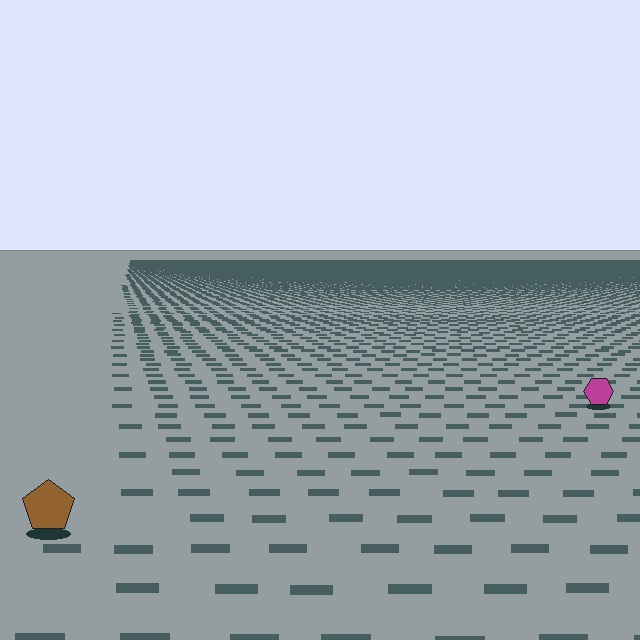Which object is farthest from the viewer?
The magenta hexagon is farthest from the viewer. It appears smaller and the ground texture around it is denser.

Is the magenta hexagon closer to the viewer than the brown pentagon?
No. The brown pentagon is closer — you can tell from the texture gradient: the ground texture is coarser near it.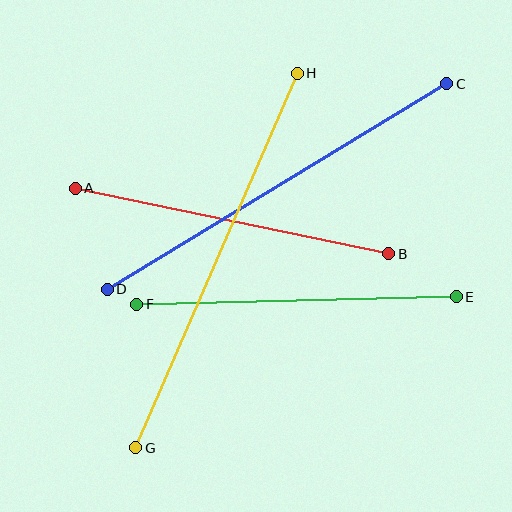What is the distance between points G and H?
The distance is approximately 408 pixels.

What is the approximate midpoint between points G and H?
The midpoint is at approximately (216, 260) pixels.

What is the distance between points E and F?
The distance is approximately 319 pixels.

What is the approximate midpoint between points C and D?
The midpoint is at approximately (277, 186) pixels.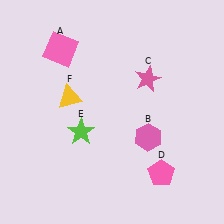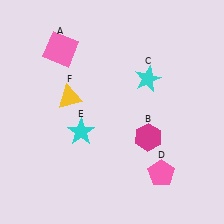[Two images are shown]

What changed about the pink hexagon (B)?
In Image 1, B is pink. In Image 2, it changed to magenta.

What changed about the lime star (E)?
In Image 1, E is lime. In Image 2, it changed to cyan.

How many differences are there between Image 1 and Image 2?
There are 3 differences between the two images.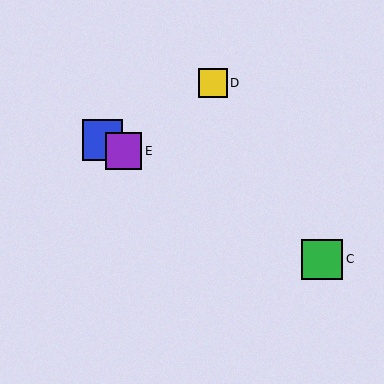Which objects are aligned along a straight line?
Objects A, B, C, E are aligned along a straight line.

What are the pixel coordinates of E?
Object E is at (124, 151).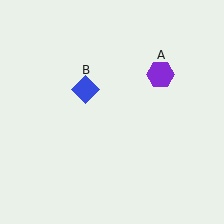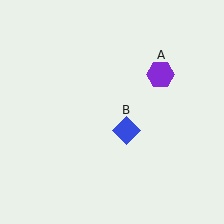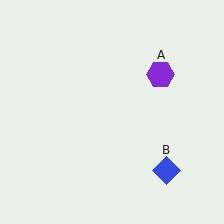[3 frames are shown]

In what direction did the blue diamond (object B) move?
The blue diamond (object B) moved down and to the right.